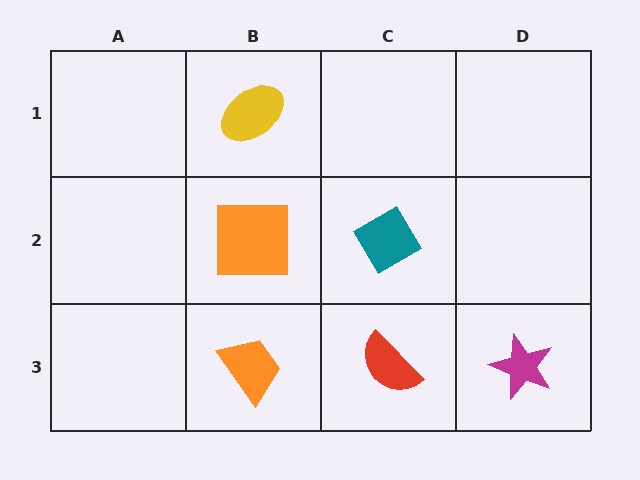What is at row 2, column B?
An orange square.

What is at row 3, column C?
A red semicircle.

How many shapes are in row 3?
3 shapes.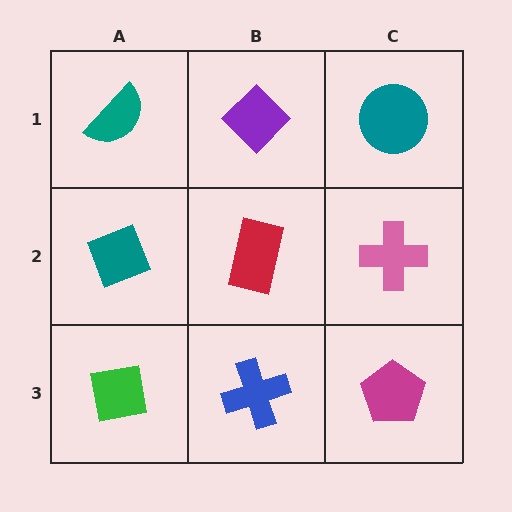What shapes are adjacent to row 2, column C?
A teal circle (row 1, column C), a magenta pentagon (row 3, column C), a red rectangle (row 2, column B).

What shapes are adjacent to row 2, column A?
A teal semicircle (row 1, column A), a green square (row 3, column A), a red rectangle (row 2, column B).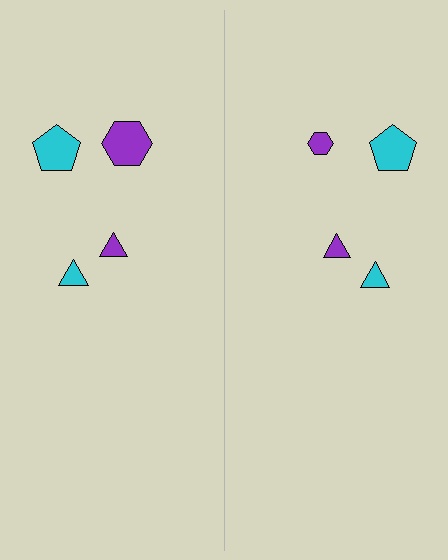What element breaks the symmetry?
The purple hexagon on the right side has a different size than its mirror counterpart.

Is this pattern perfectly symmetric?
No, the pattern is not perfectly symmetric. The purple hexagon on the right side has a different size than its mirror counterpart.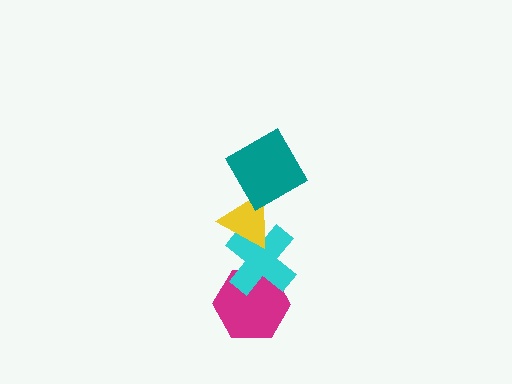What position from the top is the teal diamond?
The teal diamond is 1st from the top.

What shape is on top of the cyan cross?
The yellow triangle is on top of the cyan cross.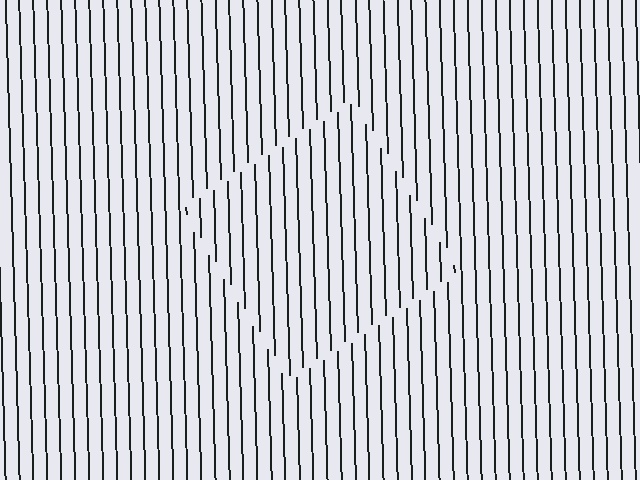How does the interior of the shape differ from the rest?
The interior of the shape contains the same grating, shifted by half a period — the contour is defined by the phase discontinuity where line-ends from the inner and outer gratings abut.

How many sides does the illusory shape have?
4 sides — the line-ends trace a square.